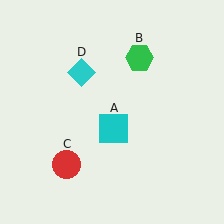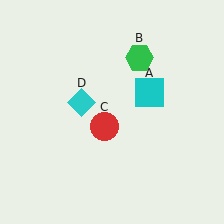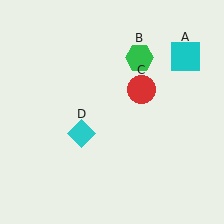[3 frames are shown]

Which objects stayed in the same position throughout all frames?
Green hexagon (object B) remained stationary.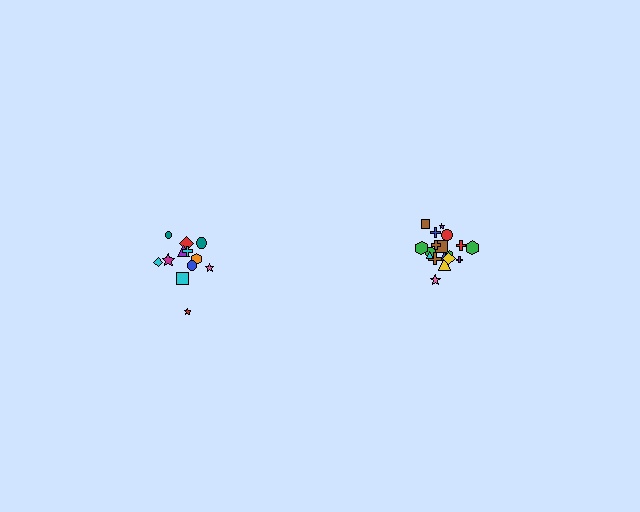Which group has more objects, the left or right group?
The right group.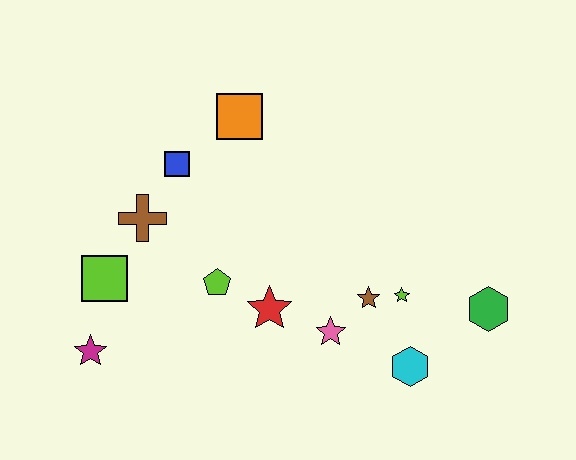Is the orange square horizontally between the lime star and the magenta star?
Yes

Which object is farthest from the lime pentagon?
The green hexagon is farthest from the lime pentagon.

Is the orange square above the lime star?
Yes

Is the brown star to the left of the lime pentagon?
No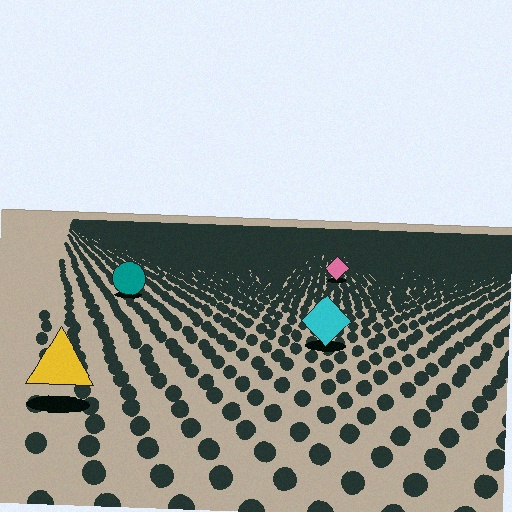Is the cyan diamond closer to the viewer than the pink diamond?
Yes. The cyan diamond is closer — you can tell from the texture gradient: the ground texture is coarser near it.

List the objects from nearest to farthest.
From nearest to farthest: the yellow triangle, the cyan diamond, the teal circle, the pink diamond.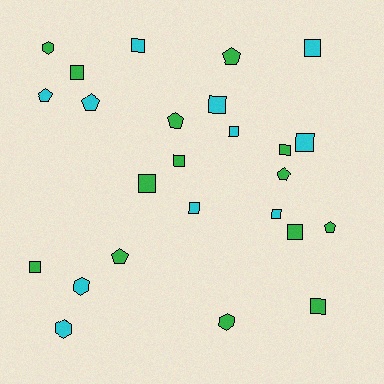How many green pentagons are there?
There are 5 green pentagons.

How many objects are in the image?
There are 25 objects.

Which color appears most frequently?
Green, with 14 objects.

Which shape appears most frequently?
Square, with 14 objects.